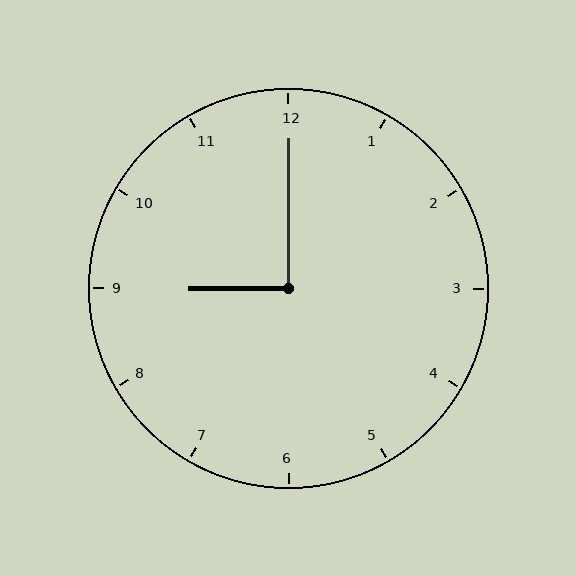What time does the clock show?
9:00.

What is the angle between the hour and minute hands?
Approximately 90 degrees.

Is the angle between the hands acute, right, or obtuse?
It is right.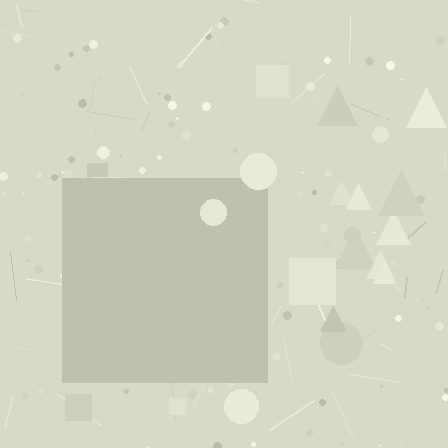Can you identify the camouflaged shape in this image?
The camouflaged shape is a square.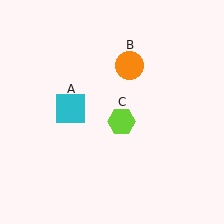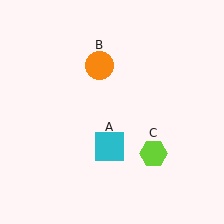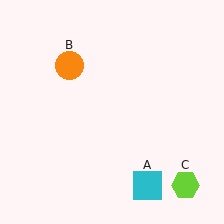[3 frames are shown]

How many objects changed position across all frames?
3 objects changed position: cyan square (object A), orange circle (object B), lime hexagon (object C).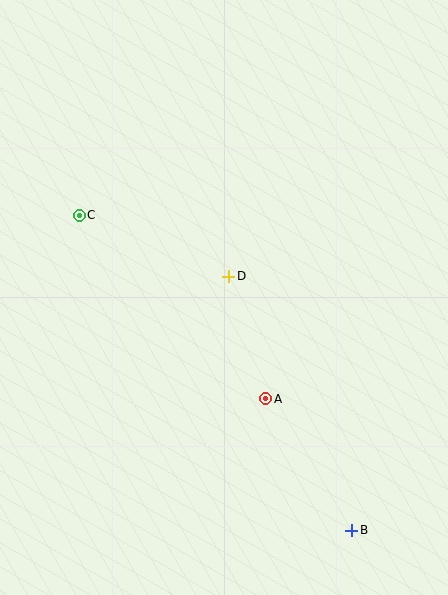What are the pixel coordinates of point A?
Point A is at (266, 399).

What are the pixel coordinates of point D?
Point D is at (229, 276).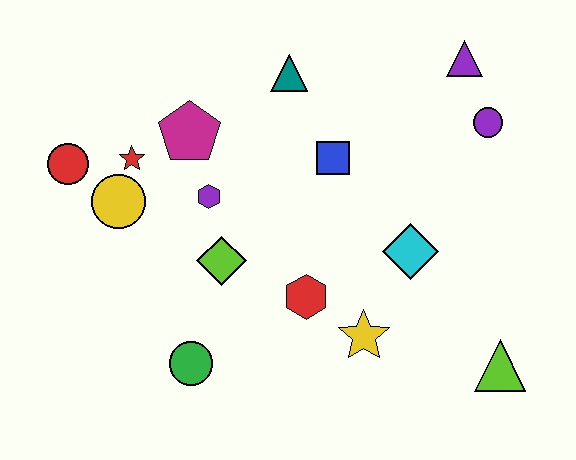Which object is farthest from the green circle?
The purple triangle is farthest from the green circle.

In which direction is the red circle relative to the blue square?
The red circle is to the left of the blue square.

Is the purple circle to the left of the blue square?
No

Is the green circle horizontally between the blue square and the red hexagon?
No